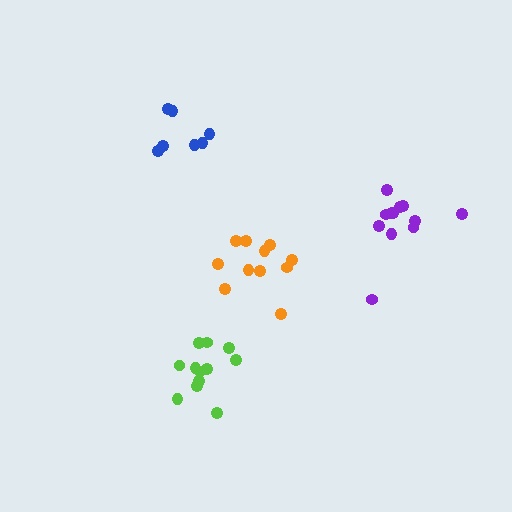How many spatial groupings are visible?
There are 4 spatial groupings.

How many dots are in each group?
Group 1: 12 dots, Group 2: 11 dots, Group 3: 7 dots, Group 4: 12 dots (42 total).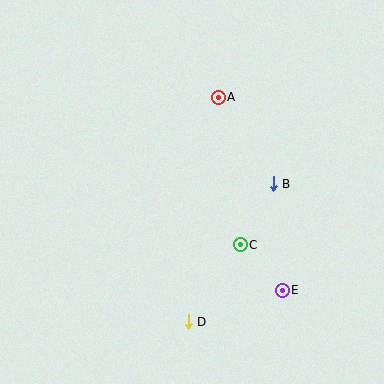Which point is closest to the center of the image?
Point C at (240, 245) is closest to the center.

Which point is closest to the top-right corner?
Point A is closest to the top-right corner.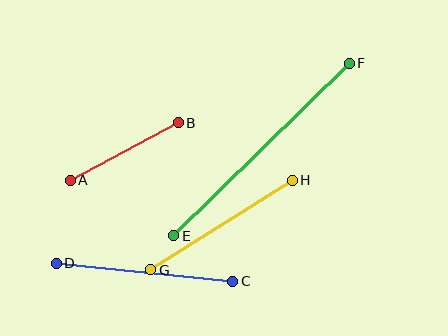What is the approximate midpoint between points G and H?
The midpoint is at approximately (221, 225) pixels.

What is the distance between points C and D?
The distance is approximately 177 pixels.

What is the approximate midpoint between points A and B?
The midpoint is at approximately (124, 151) pixels.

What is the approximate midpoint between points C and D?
The midpoint is at approximately (145, 272) pixels.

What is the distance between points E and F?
The distance is approximately 246 pixels.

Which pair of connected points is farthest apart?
Points E and F are farthest apart.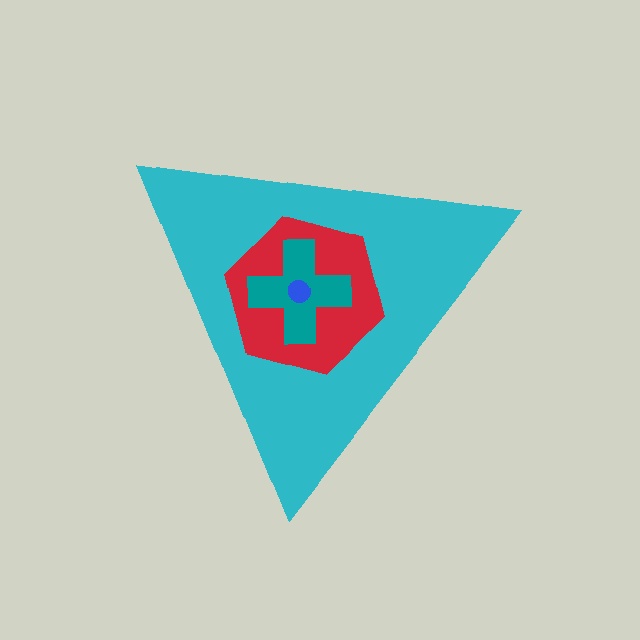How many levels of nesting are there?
4.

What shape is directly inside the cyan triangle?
The red hexagon.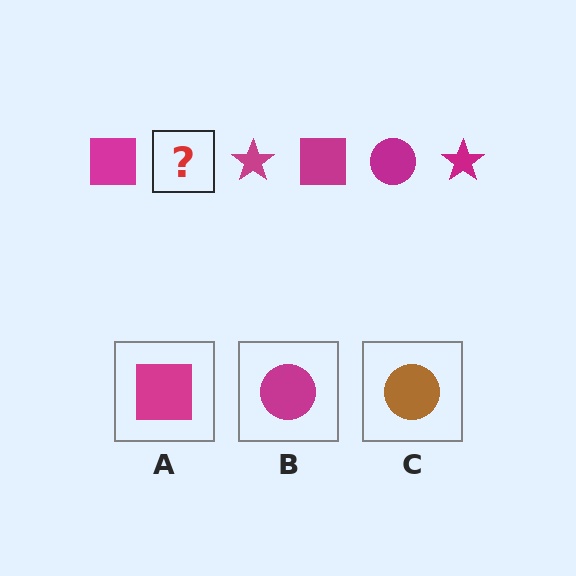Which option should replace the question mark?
Option B.